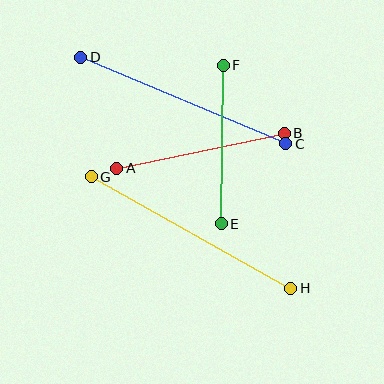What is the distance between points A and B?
The distance is approximately 171 pixels.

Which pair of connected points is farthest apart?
Points G and H are farthest apart.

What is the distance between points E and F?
The distance is approximately 158 pixels.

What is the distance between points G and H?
The distance is approximately 228 pixels.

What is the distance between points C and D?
The distance is approximately 223 pixels.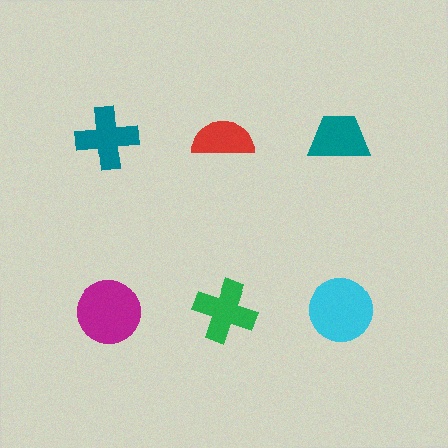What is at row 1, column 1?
A teal cross.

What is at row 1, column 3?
A teal trapezoid.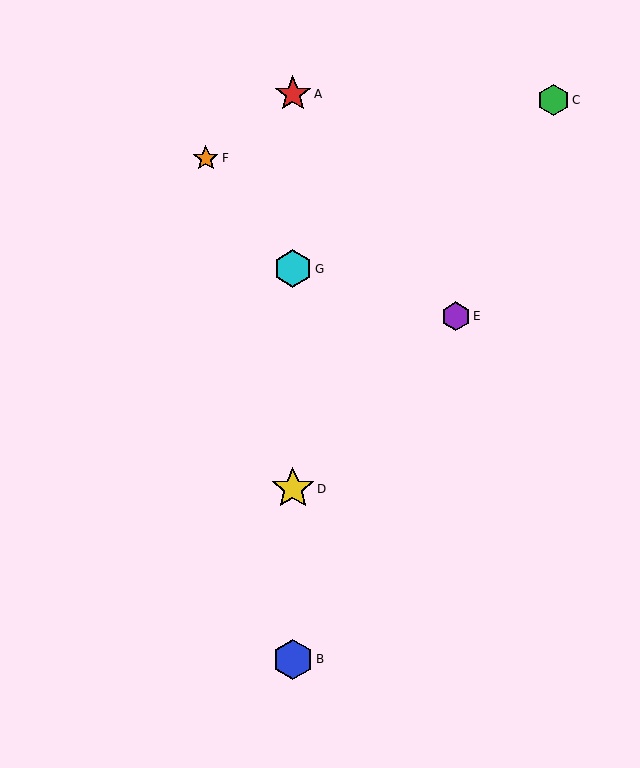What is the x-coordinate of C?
Object C is at x≈553.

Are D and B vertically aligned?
Yes, both are at x≈293.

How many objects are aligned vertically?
4 objects (A, B, D, G) are aligned vertically.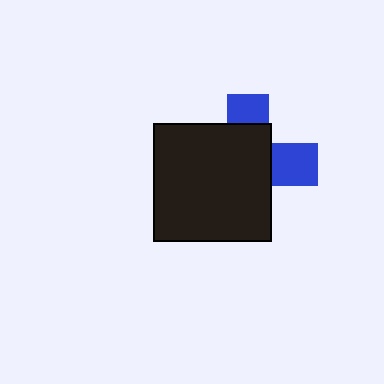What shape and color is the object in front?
The object in front is a black square.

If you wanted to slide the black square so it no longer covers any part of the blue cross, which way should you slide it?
Slide it left — that is the most direct way to separate the two shapes.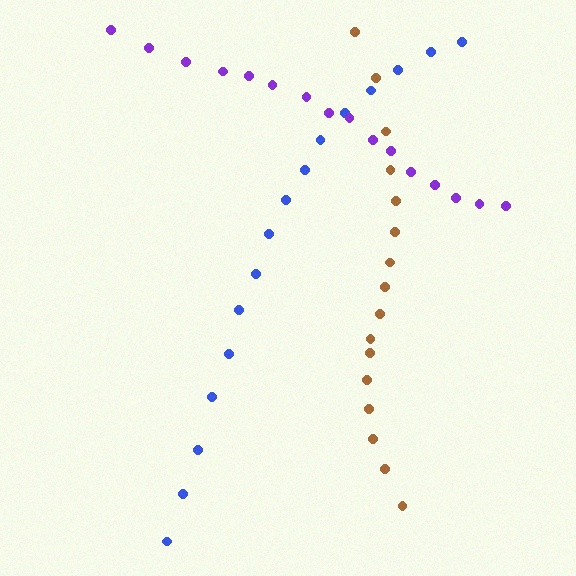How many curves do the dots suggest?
There are 3 distinct paths.